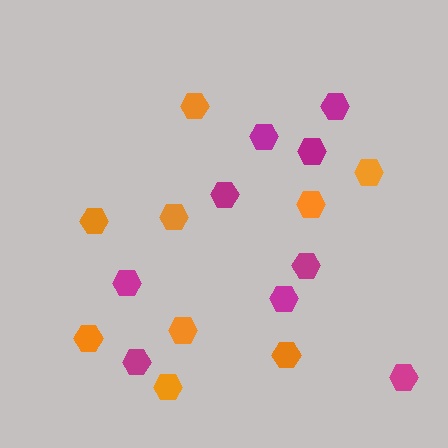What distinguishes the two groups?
There are 2 groups: one group of magenta hexagons (9) and one group of orange hexagons (9).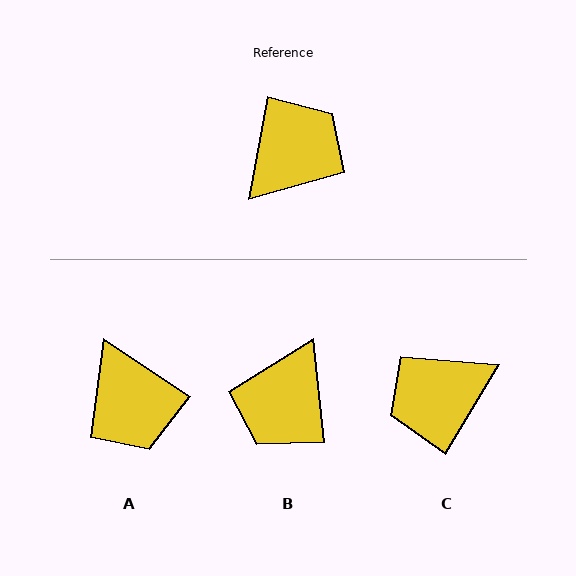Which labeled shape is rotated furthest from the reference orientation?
B, about 164 degrees away.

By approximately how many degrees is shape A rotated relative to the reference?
Approximately 113 degrees clockwise.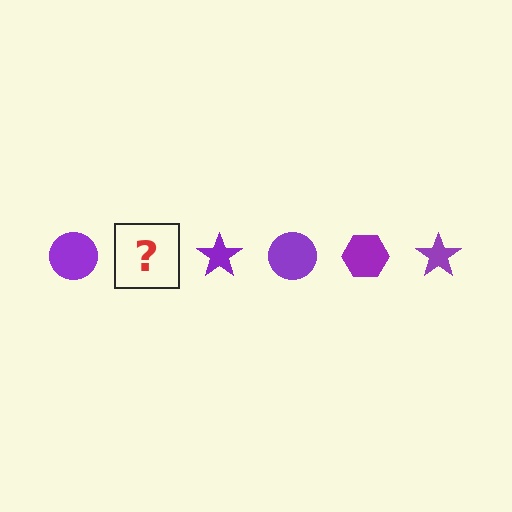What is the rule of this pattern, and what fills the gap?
The rule is that the pattern cycles through circle, hexagon, star shapes in purple. The gap should be filled with a purple hexagon.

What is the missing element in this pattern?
The missing element is a purple hexagon.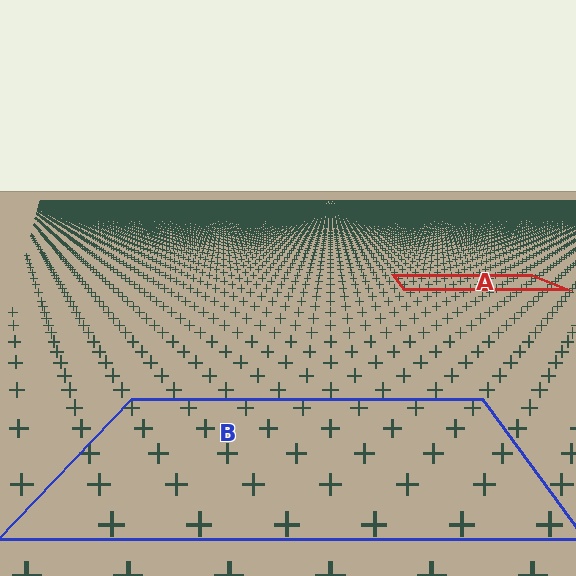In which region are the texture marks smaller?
The texture marks are smaller in region A, because it is farther away.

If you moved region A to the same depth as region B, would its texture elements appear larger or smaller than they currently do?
They would appear larger. At a closer depth, the same texture elements are projected at a bigger on-screen size.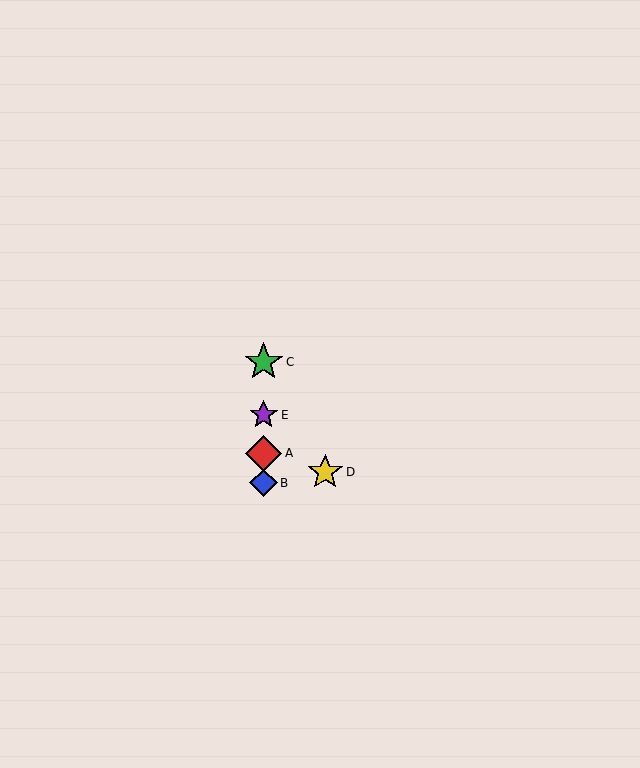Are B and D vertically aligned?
No, B is at x≈264 and D is at x≈325.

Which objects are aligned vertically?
Objects A, B, C, E are aligned vertically.